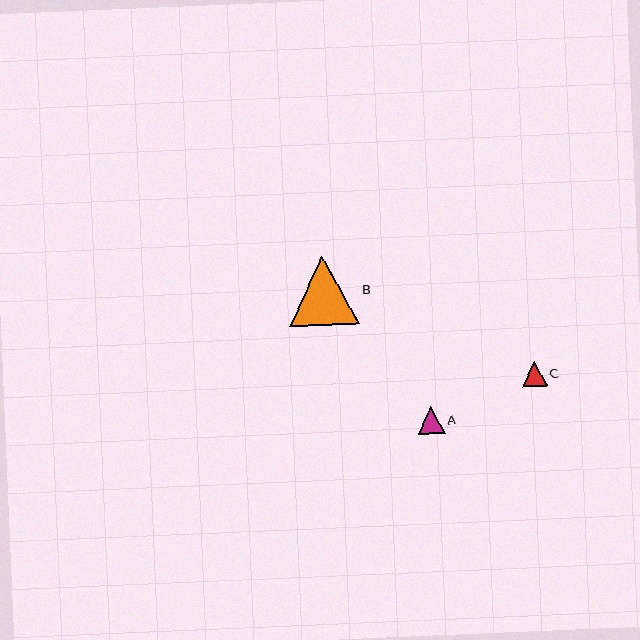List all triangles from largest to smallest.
From largest to smallest: B, A, C.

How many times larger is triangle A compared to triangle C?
Triangle A is approximately 1.1 times the size of triangle C.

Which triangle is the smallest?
Triangle C is the smallest with a size of approximately 24 pixels.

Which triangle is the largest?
Triangle B is the largest with a size of approximately 70 pixels.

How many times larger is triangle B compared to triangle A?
Triangle B is approximately 2.6 times the size of triangle A.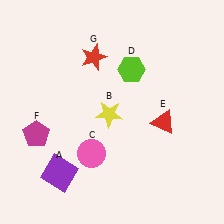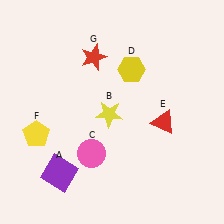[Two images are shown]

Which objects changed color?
D changed from lime to yellow. F changed from magenta to yellow.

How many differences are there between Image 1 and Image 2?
There are 2 differences between the two images.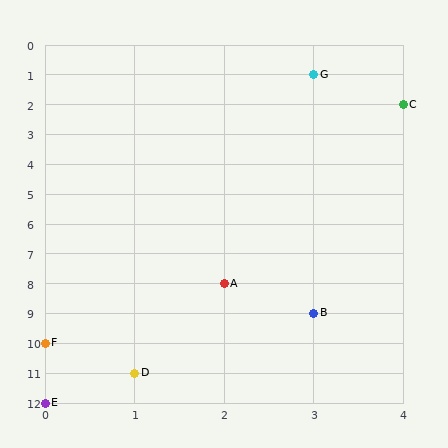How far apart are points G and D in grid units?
Points G and D are 2 columns and 10 rows apart (about 10.2 grid units diagonally).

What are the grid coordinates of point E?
Point E is at grid coordinates (0, 12).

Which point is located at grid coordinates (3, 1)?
Point G is at (3, 1).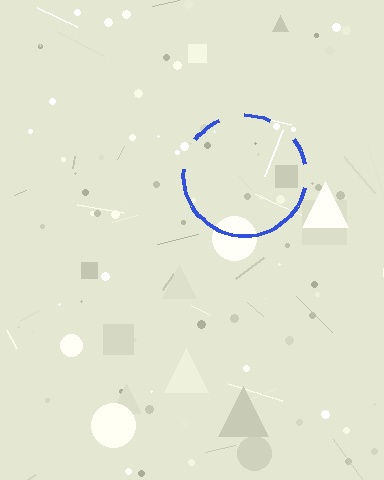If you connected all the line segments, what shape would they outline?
They would outline a circle.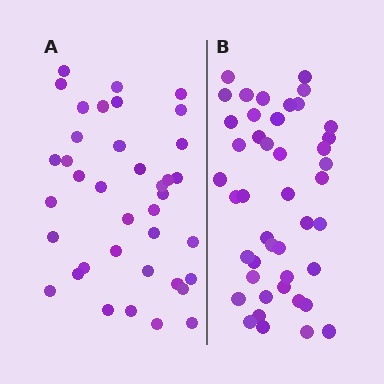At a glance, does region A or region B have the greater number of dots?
Region B (the right region) has more dots.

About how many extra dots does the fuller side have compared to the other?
Region B has about 6 more dots than region A.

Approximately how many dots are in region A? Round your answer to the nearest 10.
About 40 dots. (The exact count is 38, which rounds to 40.)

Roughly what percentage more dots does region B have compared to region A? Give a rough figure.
About 15% more.